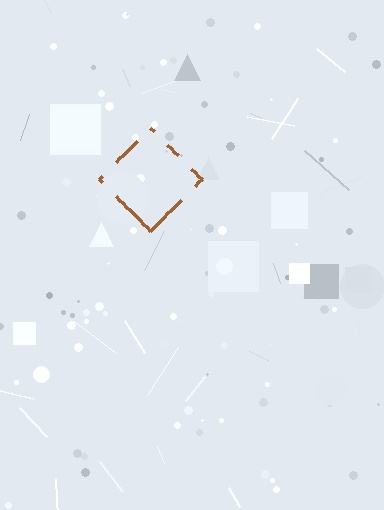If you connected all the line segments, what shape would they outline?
They would outline a diamond.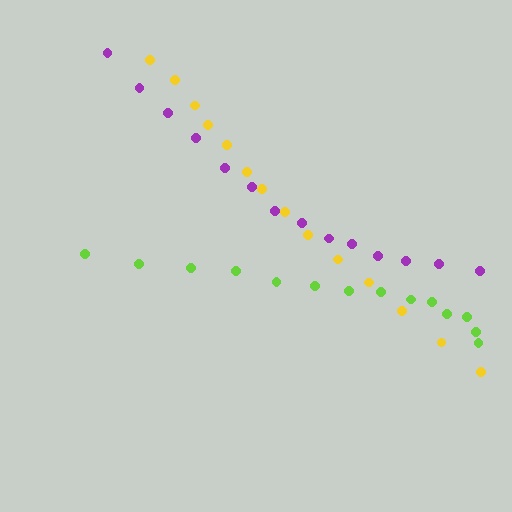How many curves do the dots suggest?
There are 3 distinct paths.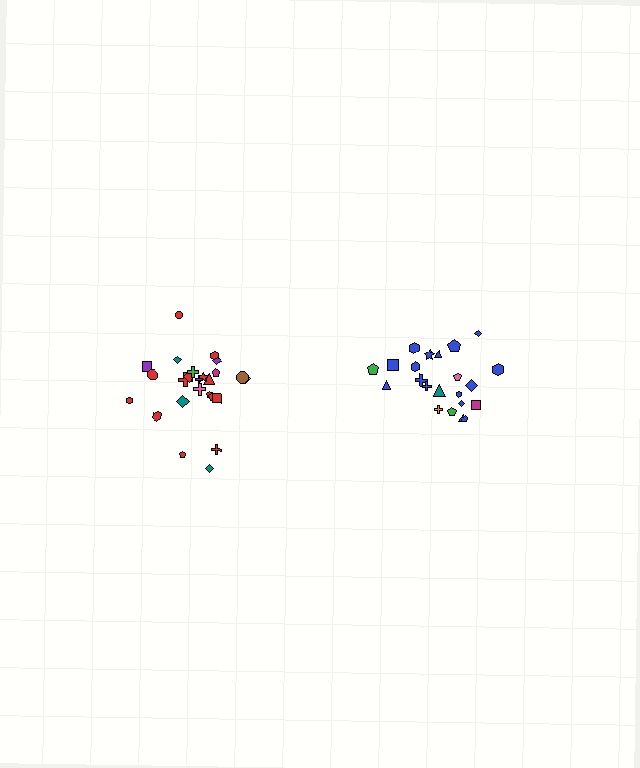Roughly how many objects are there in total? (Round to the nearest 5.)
Roughly 45 objects in total.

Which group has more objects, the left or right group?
The left group.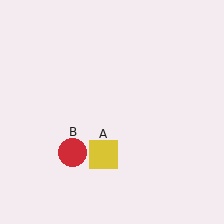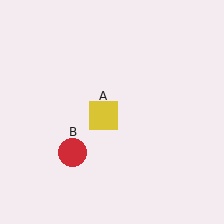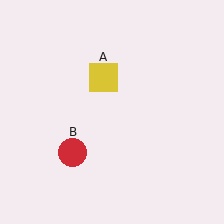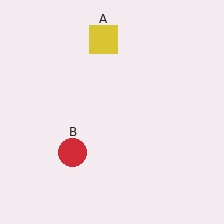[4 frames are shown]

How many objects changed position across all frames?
1 object changed position: yellow square (object A).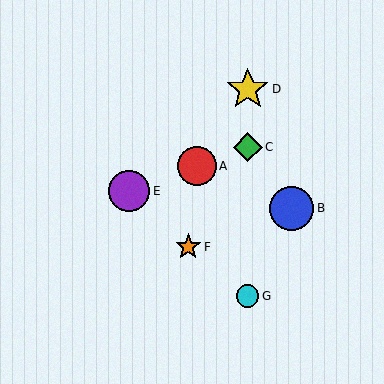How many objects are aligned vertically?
3 objects (C, D, G) are aligned vertically.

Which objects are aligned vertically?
Objects C, D, G are aligned vertically.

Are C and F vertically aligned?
No, C is at x≈248 and F is at x≈188.